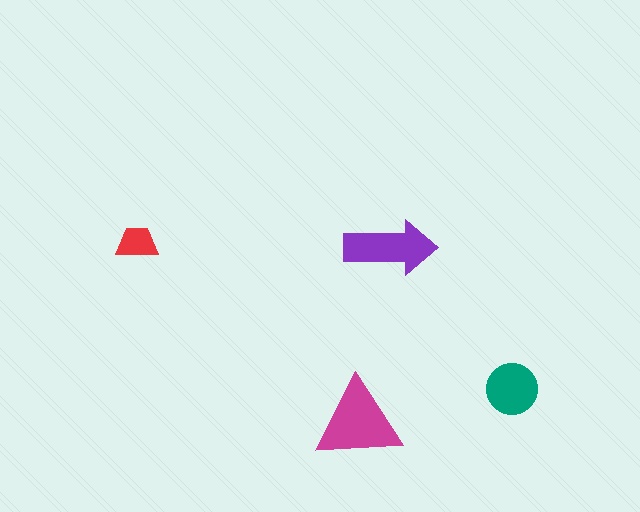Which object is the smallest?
The red trapezoid.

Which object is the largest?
The magenta triangle.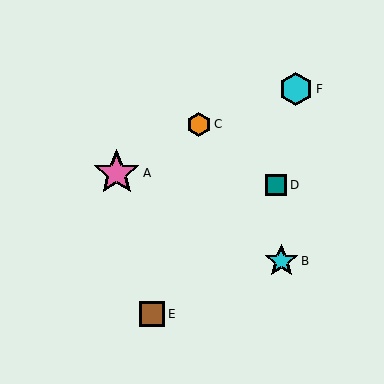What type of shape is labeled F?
Shape F is a cyan hexagon.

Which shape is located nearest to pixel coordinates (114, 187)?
The pink star (labeled A) at (117, 173) is nearest to that location.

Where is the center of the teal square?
The center of the teal square is at (276, 185).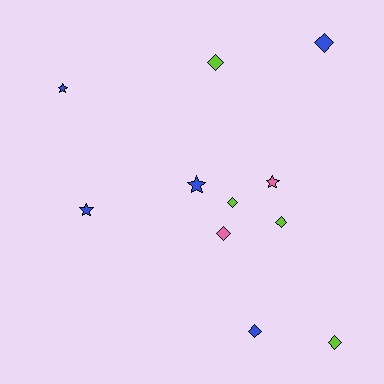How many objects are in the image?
There are 11 objects.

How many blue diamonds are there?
There are 2 blue diamonds.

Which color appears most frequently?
Blue, with 5 objects.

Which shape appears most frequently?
Diamond, with 7 objects.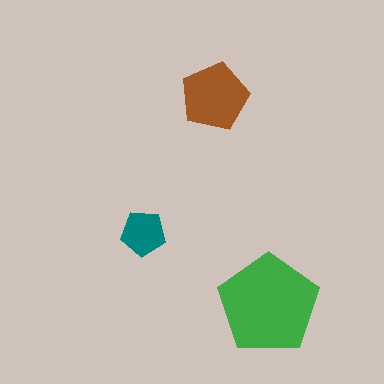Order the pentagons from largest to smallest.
the green one, the brown one, the teal one.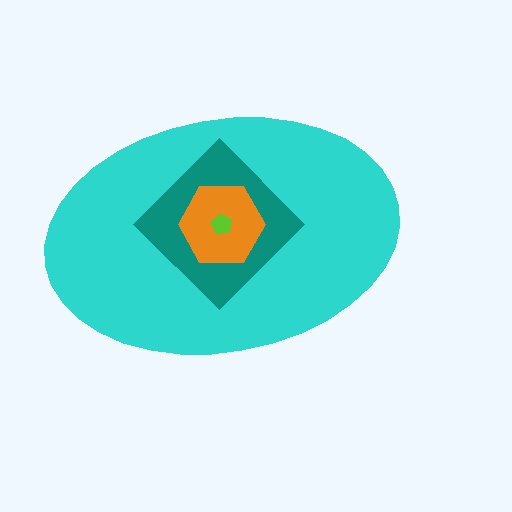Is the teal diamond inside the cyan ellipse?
Yes.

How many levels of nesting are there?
4.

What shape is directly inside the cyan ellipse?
The teal diamond.